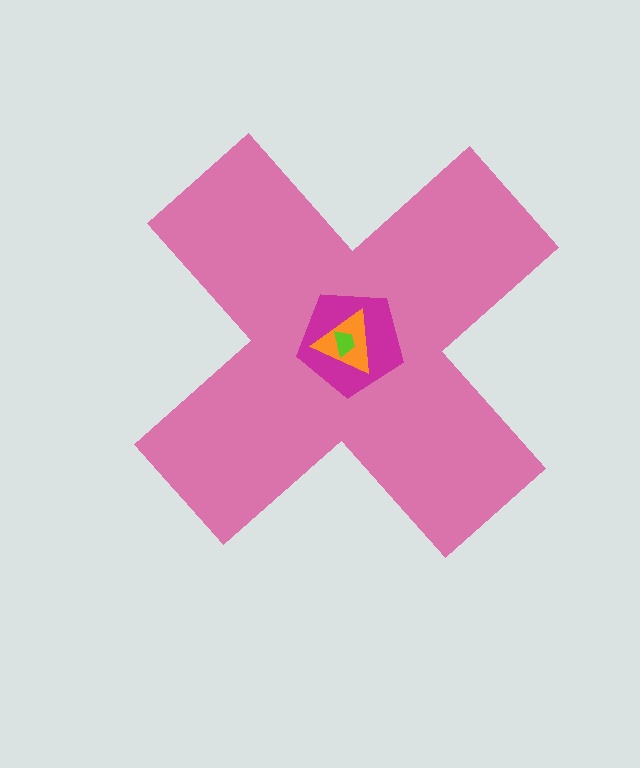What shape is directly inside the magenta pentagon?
The orange triangle.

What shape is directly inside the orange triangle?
The lime trapezoid.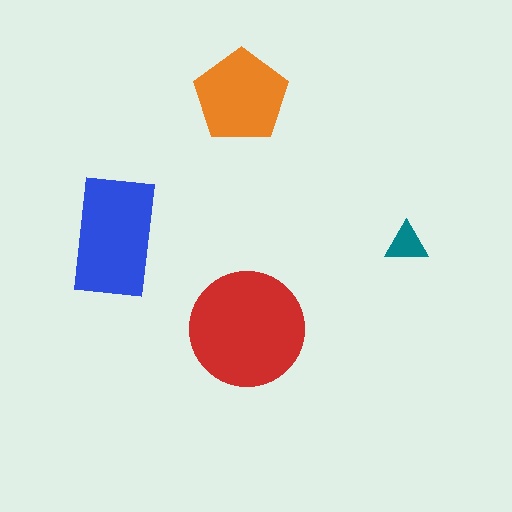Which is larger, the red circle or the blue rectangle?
The red circle.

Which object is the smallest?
The teal triangle.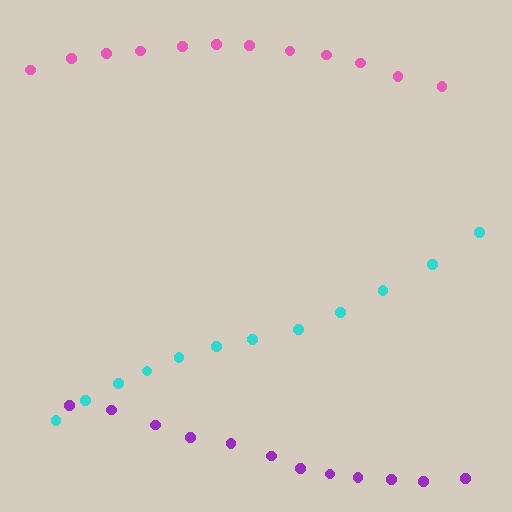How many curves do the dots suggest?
There are 3 distinct paths.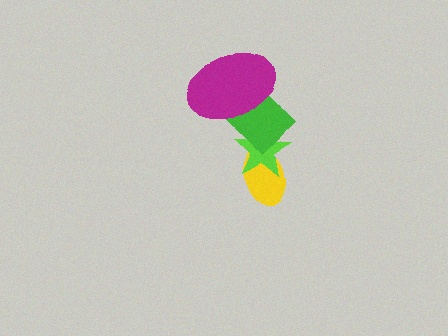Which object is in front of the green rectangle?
The magenta ellipse is in front of the green rectangle.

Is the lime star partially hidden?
Yes, it is partially covered by another shape.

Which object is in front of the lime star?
The green rectangle is in front of the lime star.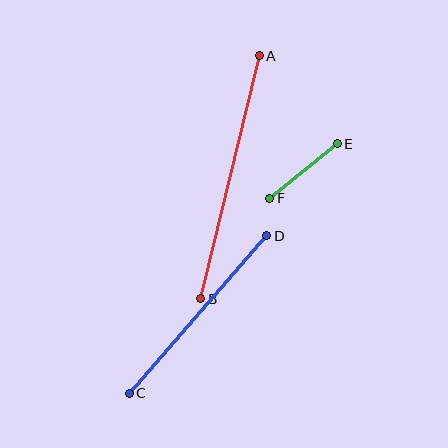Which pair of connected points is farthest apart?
Points A and B are farthest apart.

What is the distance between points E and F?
The distance is approximately 87 pixels.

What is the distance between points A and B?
The distance is approximately 250 pixels.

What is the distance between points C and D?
The distance is approximately 209 pixels.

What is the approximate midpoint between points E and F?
The midpoint is at approximately (304, 171) pixels.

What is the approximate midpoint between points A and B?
The midpoint is at approximately (230, 177) pixels.